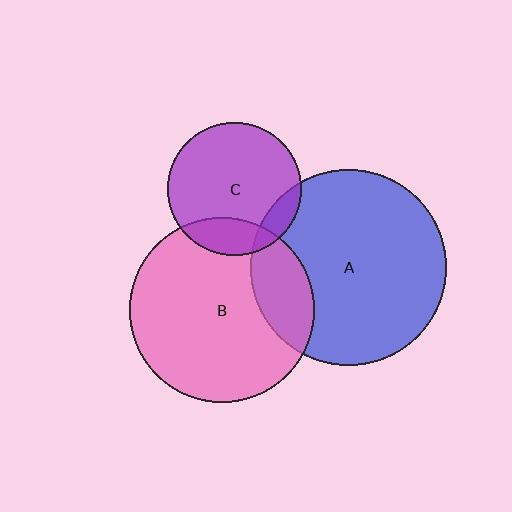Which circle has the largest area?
Circle A (blue).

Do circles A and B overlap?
Yes.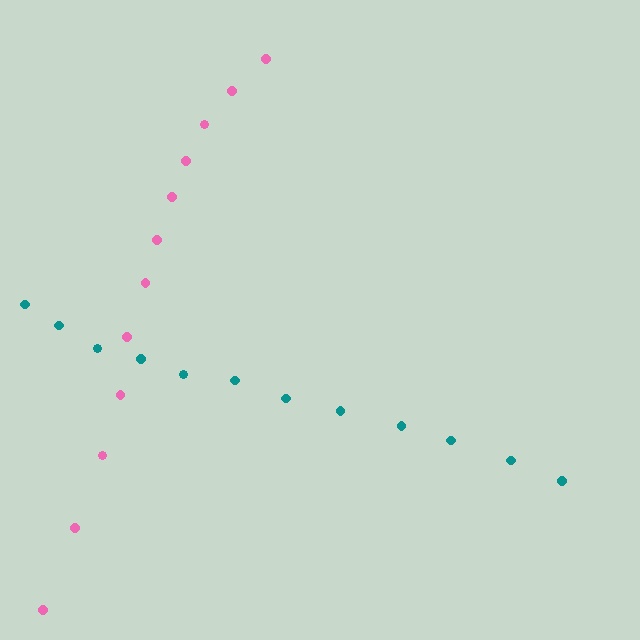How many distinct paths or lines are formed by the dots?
There are 2 distinct paths.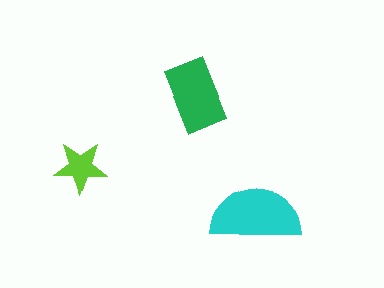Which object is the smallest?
The lime star.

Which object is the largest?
The cyan semicircle.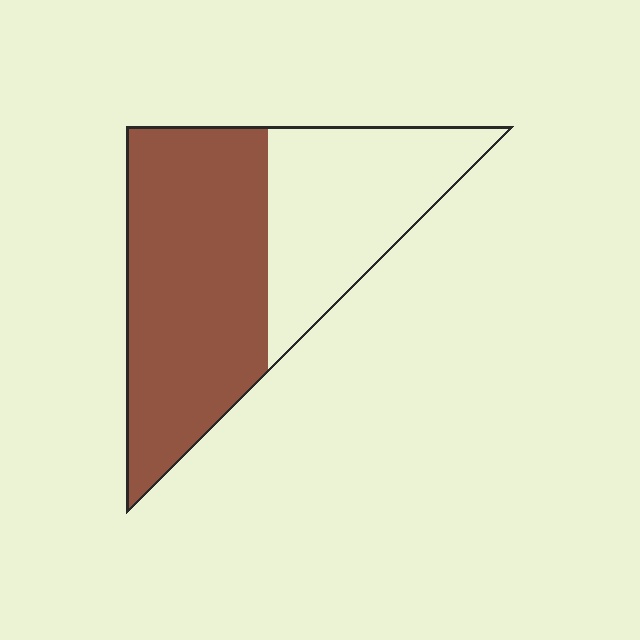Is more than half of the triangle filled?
Yes.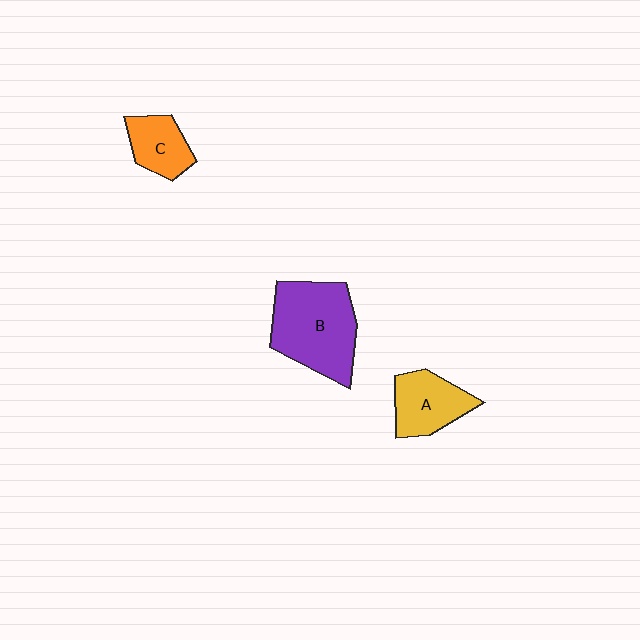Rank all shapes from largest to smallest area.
From largest to smallest: B (purple), A (yellow), C (orange).